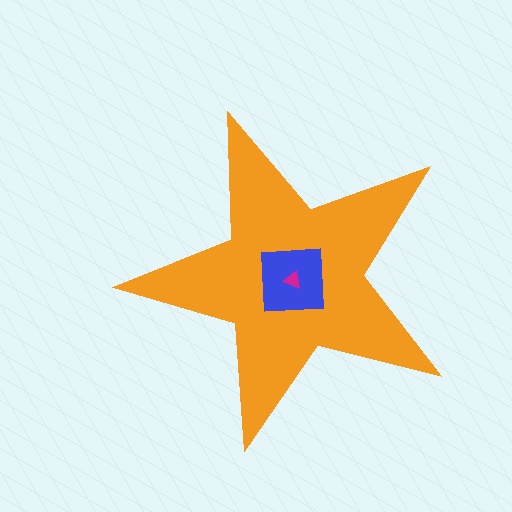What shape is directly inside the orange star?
The blue square.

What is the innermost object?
The magenta triangle.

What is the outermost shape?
The orange star.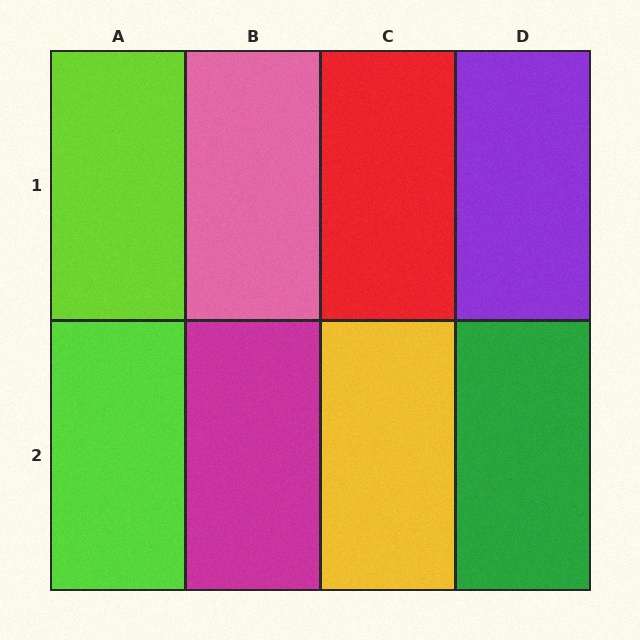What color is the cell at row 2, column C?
Yellow.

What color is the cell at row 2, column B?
Magenta.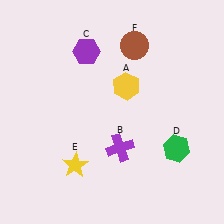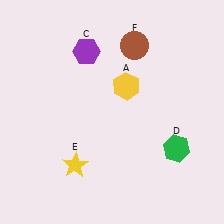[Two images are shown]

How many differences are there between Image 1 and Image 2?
There is 1 difference between the two images.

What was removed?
The purple cross (B) was removed in Image 2.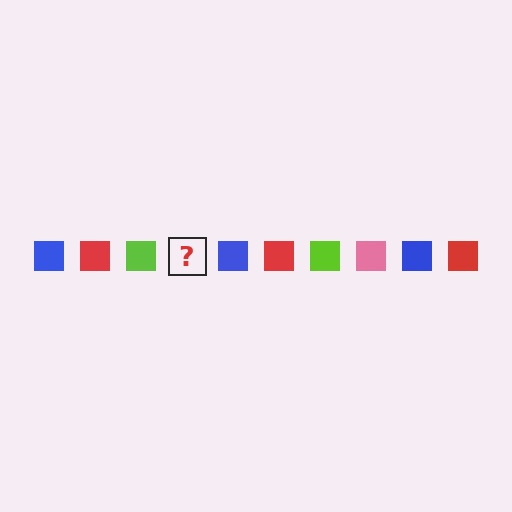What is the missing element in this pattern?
The missing element is a pink square.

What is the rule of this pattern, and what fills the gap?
The rule is that the pattern cycles through blue, red, lime, pink squares. The gap should be filled with a pink square.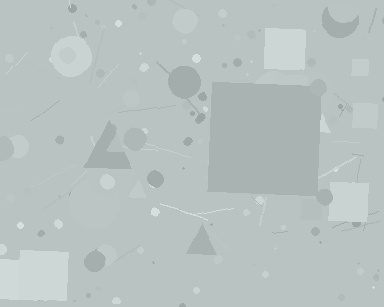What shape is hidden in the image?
A square is hidden in the image.